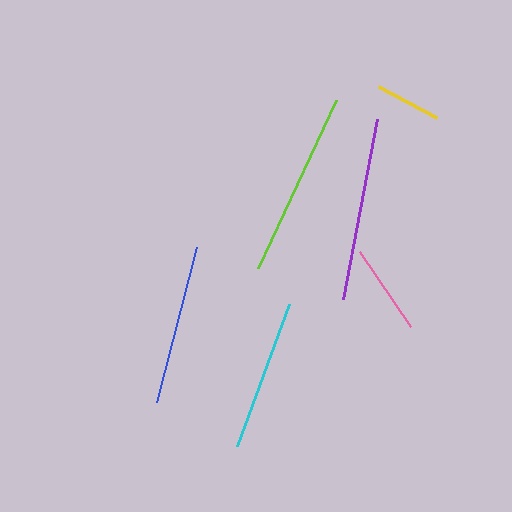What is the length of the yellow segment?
The yellow segment is approximately 66 pixels long.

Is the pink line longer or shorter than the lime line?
The lime line is longer than the pink line.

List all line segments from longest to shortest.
From longest to shortest: lime, purple, blue, cyan, pink, yellow.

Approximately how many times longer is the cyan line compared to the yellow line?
The cyan line is approximately 2.3 times the length of the yellow line.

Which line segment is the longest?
The lime line is the longest at approximately 185 pixels.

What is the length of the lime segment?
The lime segment is approximately 185 pixels long.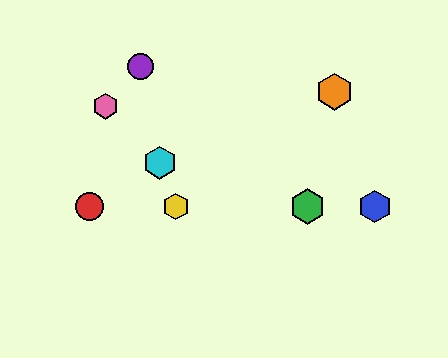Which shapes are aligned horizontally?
The red circle, the blue hexagon, the green hexagon, the yellow hexagon are aligned horizontally.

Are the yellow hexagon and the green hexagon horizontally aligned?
Yes, both are at y≈206.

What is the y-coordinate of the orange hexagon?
The orange hexagon is at y≈92.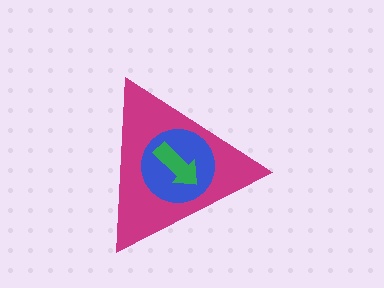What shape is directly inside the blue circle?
The green arrow.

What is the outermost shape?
The magenta triangle.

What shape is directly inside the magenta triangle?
The blue circle.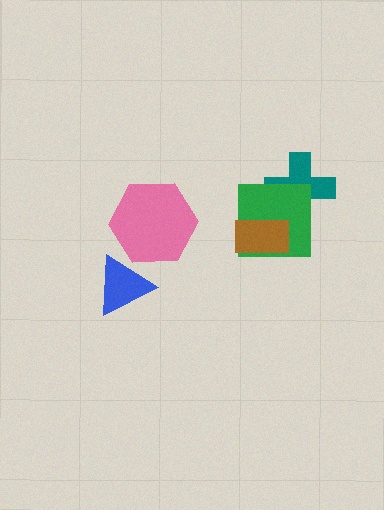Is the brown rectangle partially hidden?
No, no other shape covers it.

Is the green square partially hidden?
Yes, it is partially covered by another shape.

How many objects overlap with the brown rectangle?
1 object overlaps with the brown rectangle.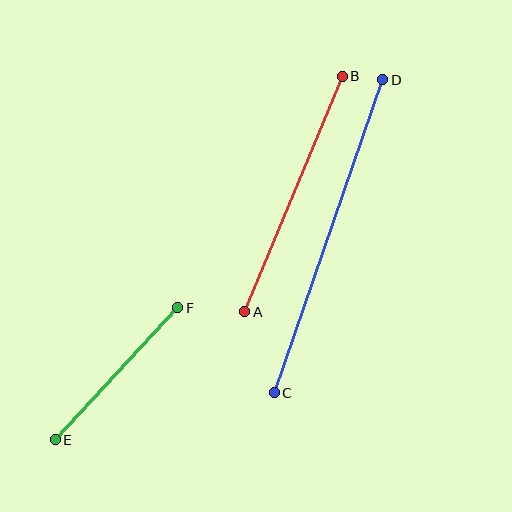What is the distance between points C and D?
The distance is approximately 331 pixels.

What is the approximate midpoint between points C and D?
The midpoint is at approximately (328, 236) pixels.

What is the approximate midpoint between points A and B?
The midpoint is at approximately (293, 194) pixels.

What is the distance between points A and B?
The distance is approximately 255 pixels.